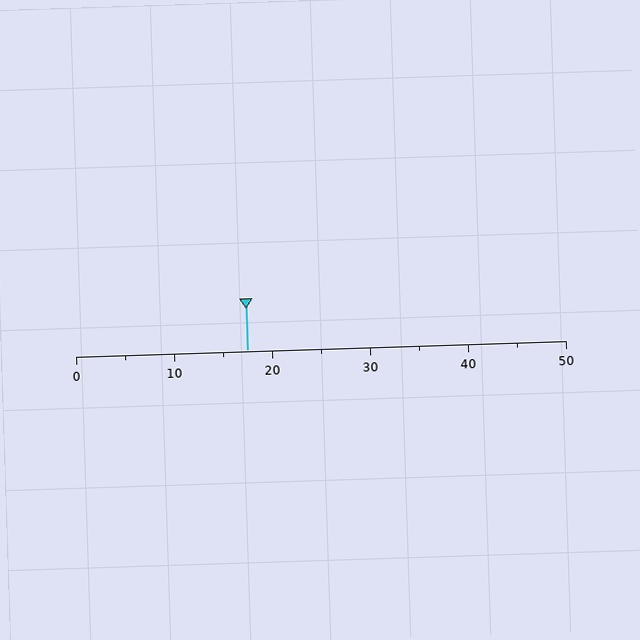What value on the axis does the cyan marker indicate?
The marker indicates approximately 17.5.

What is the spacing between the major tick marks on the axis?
The major ticks are spaced 10 apart.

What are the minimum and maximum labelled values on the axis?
The axis runs from 0 to 50.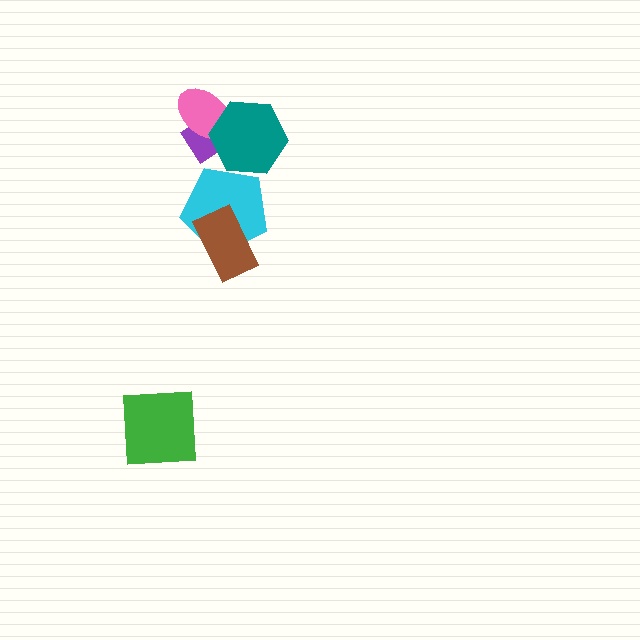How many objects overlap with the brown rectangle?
1 object overlaps with the brown rectangle.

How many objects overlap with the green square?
0 objects overlap with the green square.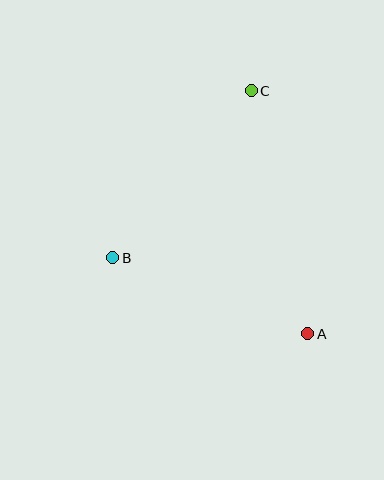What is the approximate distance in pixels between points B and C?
The distance between B and C is approximately 217 pixels.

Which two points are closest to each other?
Points A and B are closest to each other.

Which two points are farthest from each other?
Points A and C are farthest from each other.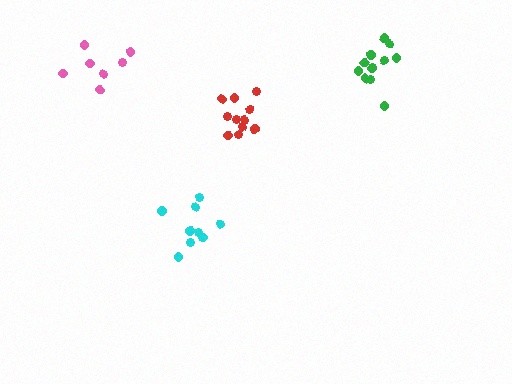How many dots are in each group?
Group 1: 12 dots, Group 2: 10 dots, Group 3: 11 dots, Group 4: 7 dots (40 total).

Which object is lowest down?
The cyan cluster is bottommost.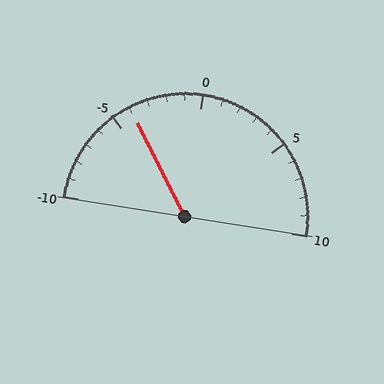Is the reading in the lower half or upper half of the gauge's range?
The reading is in the lower half of the range (-10 to 10).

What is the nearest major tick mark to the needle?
The nearest major tick mark is -5.